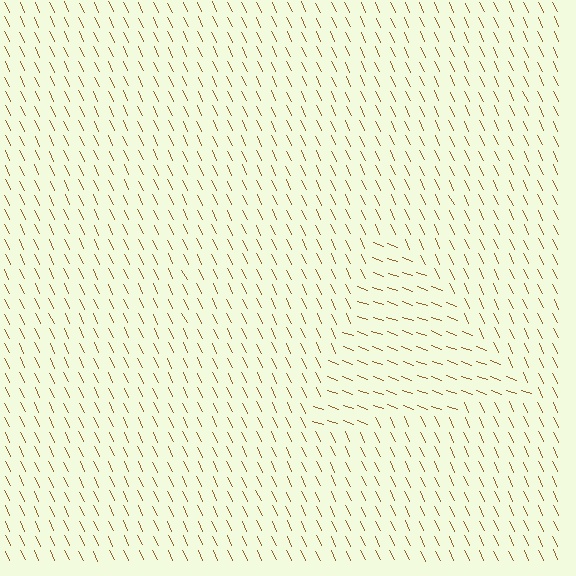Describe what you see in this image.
The image is filled with small brown line segments. A triangle region in the image has lines oriented differently from the surrounding lines, creating a visible texture boundary.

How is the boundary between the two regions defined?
The boundary is defined purely by a change in line orientation (approximately 45 degrees difference). All lines are the same color and thickness.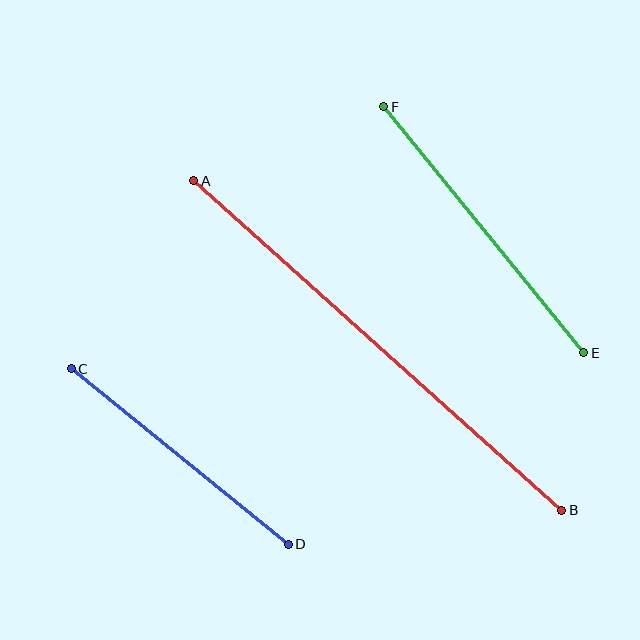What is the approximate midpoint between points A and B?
The midpoint is at approximately (378, 346) pixels.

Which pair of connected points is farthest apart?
Points A and B are farthest apart.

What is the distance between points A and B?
The distance is approximately 494 pixels.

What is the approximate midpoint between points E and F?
The midpoint is at approximately (484, 230) pixels.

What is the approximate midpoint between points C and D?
The midpoint is at approximately (180, 456) pixels.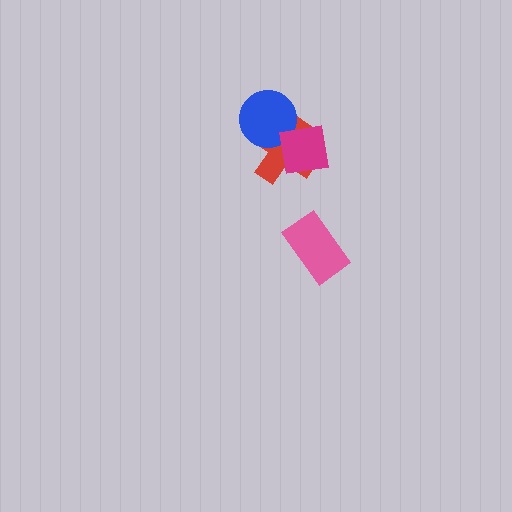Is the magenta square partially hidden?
No, no other shape covers it.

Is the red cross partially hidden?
Yes, it is partially covered by another shape.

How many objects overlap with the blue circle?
2 objects overlap with the blue circle.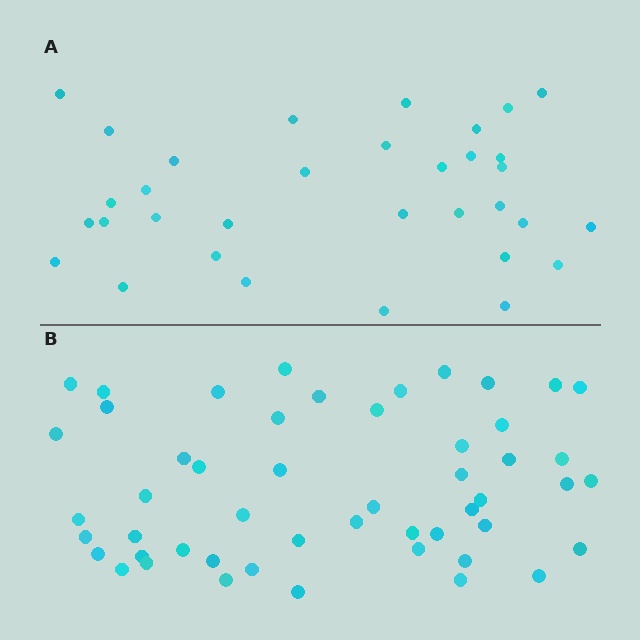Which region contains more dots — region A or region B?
Region B (the bottom region) has more dots.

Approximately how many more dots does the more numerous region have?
Region B has approximately 20 more dots than region A.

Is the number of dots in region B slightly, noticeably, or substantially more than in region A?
Region B has substantially more. The ratio is roughly 1.5 to 1.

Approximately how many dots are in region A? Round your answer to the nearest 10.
About 30 dots. (The exact count is 33, which rounds to 30.)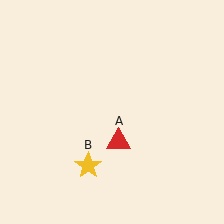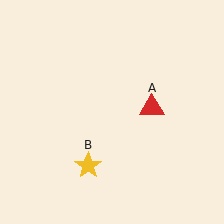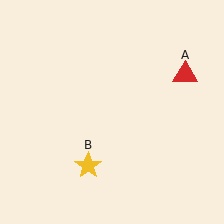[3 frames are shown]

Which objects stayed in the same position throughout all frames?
Yellow star (object B) remained stationary.